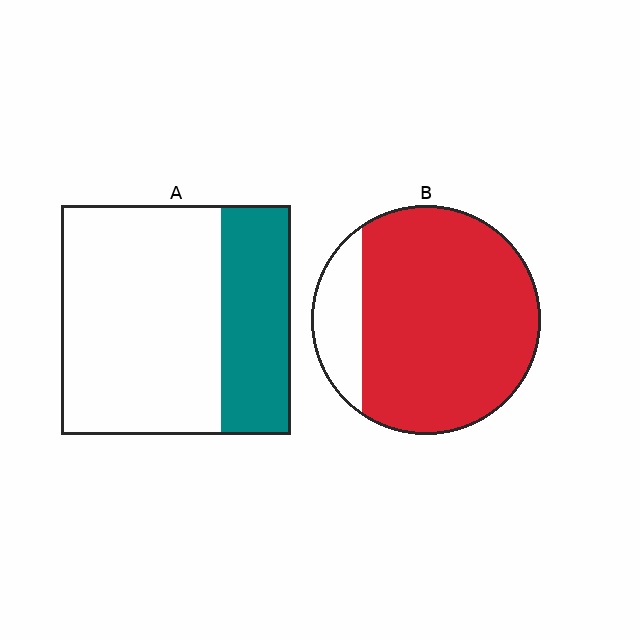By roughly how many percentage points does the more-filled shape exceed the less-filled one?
By roughly 55 percentage points (B over A).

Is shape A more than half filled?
No.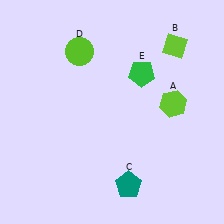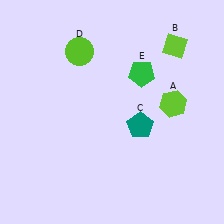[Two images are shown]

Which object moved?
The teal pentagon (C) moved up.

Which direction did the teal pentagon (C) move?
The teal pentagon (C) moved up.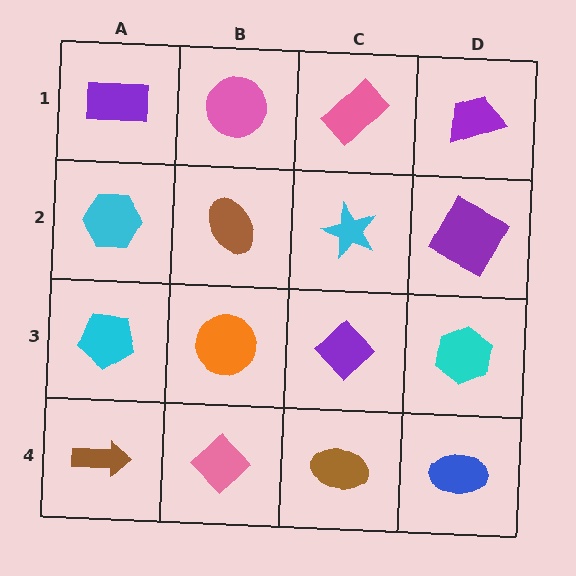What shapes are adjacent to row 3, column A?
A cyan hexagon (row 2, column A), a brown arrow (row 4, column A), an orange circle (row 3, column B).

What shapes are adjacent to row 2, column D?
A purple trapezoid (row 1, column D), a cyan hexagon (row 3, column D), a cyan star (row 2, column C).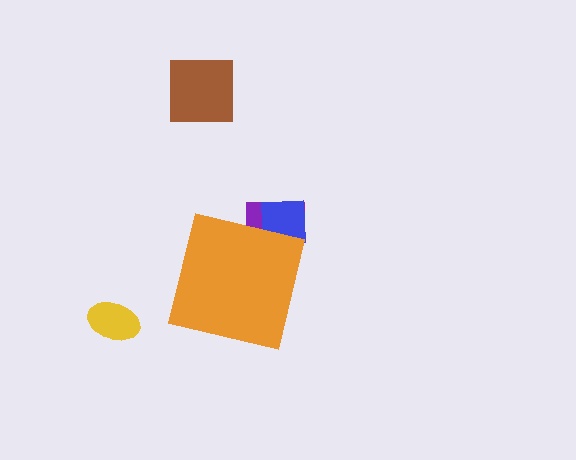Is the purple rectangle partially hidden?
Yes, the purple rectangle is partially hidden behind the orange square.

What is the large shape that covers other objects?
An orange square.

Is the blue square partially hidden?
Yes, the blue square is partially hidden behind the orange square.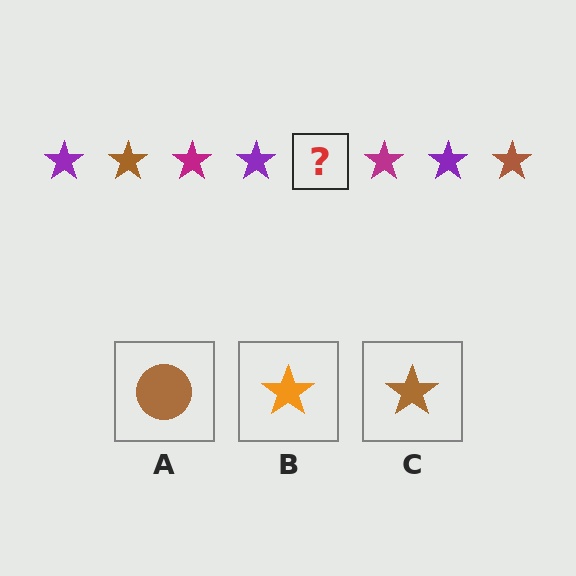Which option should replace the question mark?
Option C.